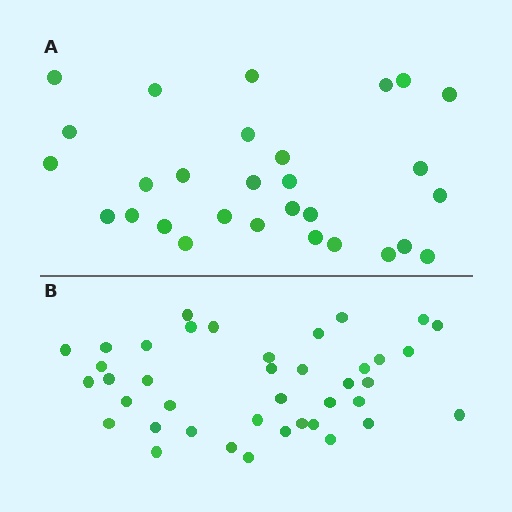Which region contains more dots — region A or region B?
Region B (the bottom region) has more dots.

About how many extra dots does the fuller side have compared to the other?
Region B has roughly 12 or so more dots than region A.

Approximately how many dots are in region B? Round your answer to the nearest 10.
About 40 dots.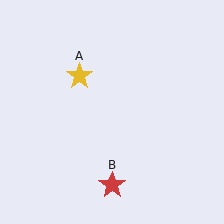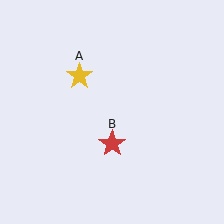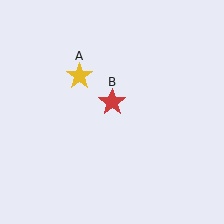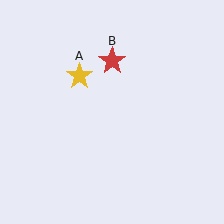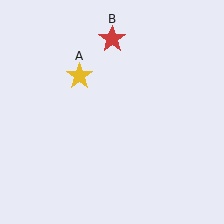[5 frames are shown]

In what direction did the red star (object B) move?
The red star (object B) moved up.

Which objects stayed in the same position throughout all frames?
Yellow star (object A) remained stationary.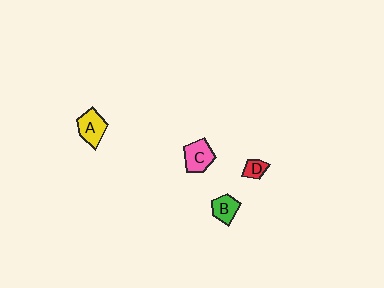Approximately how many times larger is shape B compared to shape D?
Approximately 1.5 times.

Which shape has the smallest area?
Shape D (red).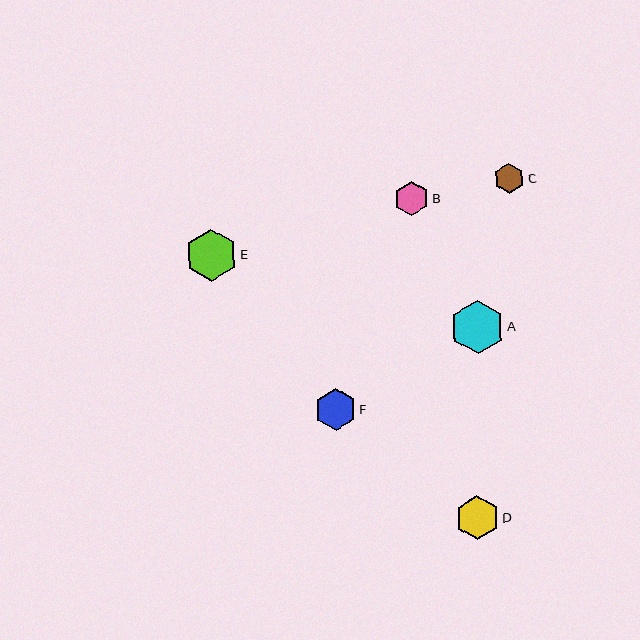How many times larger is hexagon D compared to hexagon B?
Hexagon D is approximately 1.3 times the size of hexagon B.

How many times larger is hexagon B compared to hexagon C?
Hexagon B is approximately 1.2 times the size of hexagon C.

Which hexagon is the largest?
Hexagon A is the largest with a size of approximately 54 pixels.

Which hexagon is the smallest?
Hexagon C is the smallest with a size of approximately 30 pixels.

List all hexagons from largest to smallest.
From largest to smallest: A, E, D, F, B, C.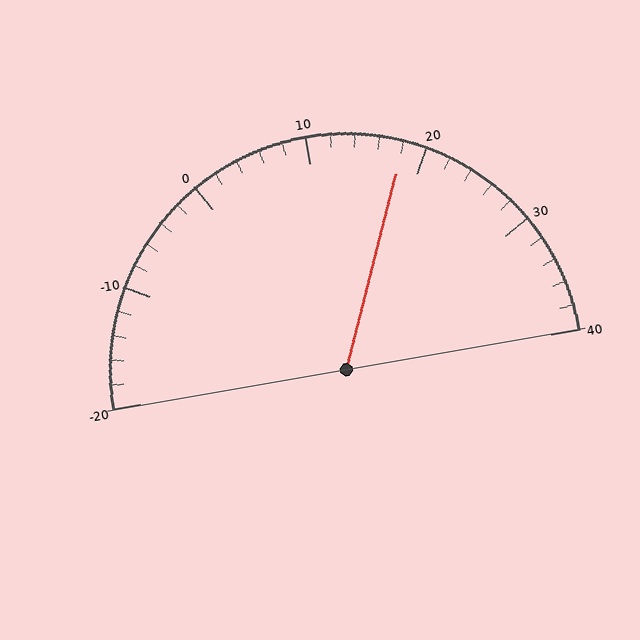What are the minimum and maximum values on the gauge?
The gauge ranges from -20 to 40.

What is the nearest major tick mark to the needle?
The nearest major tick mark is 20.